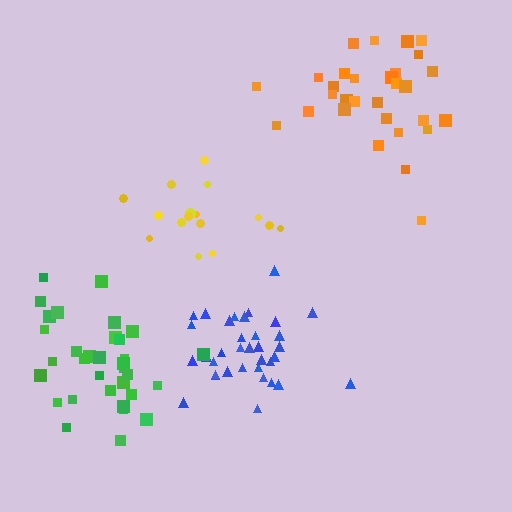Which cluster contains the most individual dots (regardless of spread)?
Blue (35).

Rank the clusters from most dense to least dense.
blue, green, orange, yellow.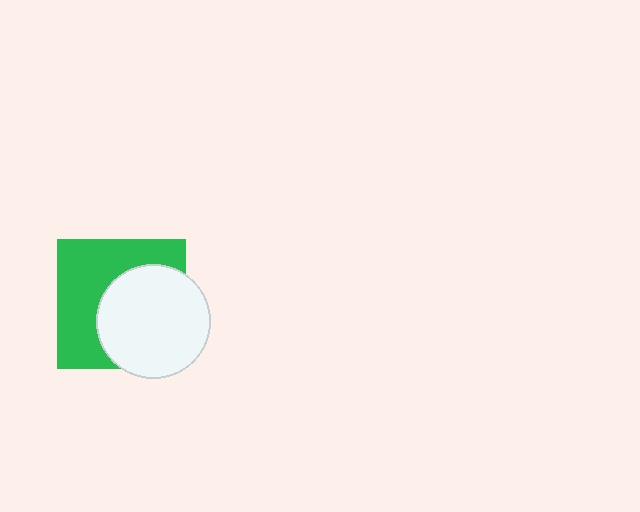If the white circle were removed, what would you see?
You would see the complete green square.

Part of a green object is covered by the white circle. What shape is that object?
It is a square.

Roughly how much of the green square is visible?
About half of it is visible (roughly 50%).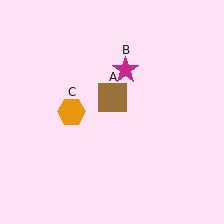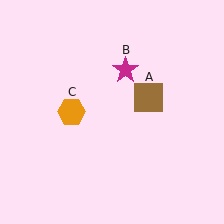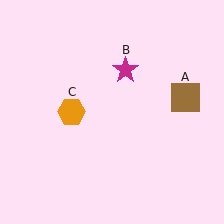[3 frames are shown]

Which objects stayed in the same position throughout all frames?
Magenta star (object B) and orange hexagon (object C) remained stationary.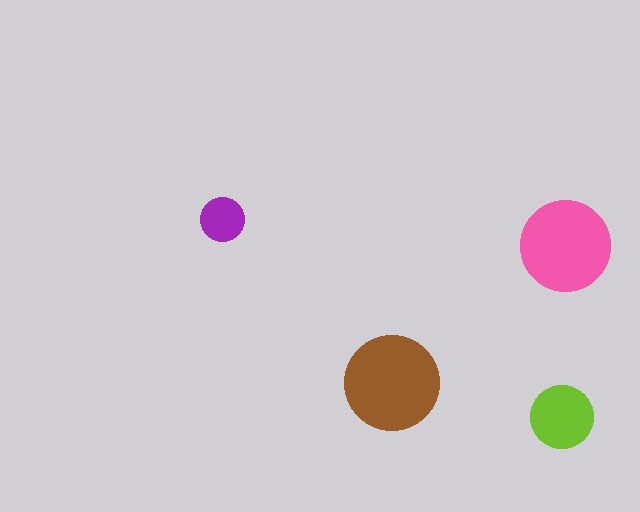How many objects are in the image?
There are 4 objects in the image.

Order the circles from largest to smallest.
the brown one, the pink one, the lime one, the purple one.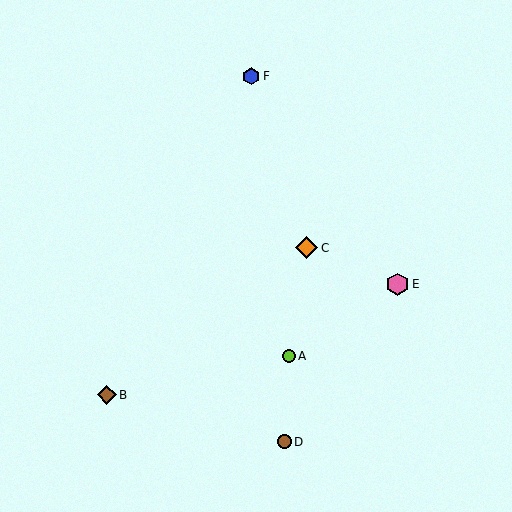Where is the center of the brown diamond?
The center of the brown diamond is at (107, 395).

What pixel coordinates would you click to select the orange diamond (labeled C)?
Click at (307, 248) to select the orange diamond C.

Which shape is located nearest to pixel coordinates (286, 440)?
The brown circle (labeled D) at (284, 442) is nearest to that location.